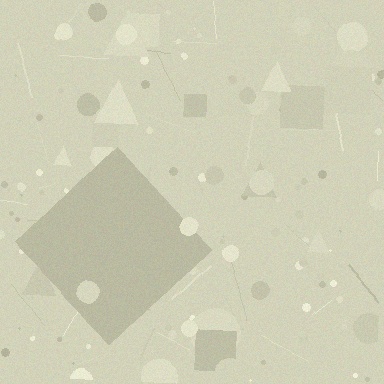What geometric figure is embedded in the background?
A diamond is embedded in the background.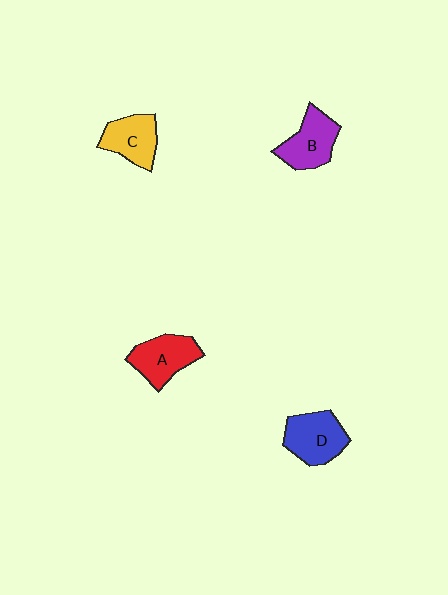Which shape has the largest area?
Shape D (blue).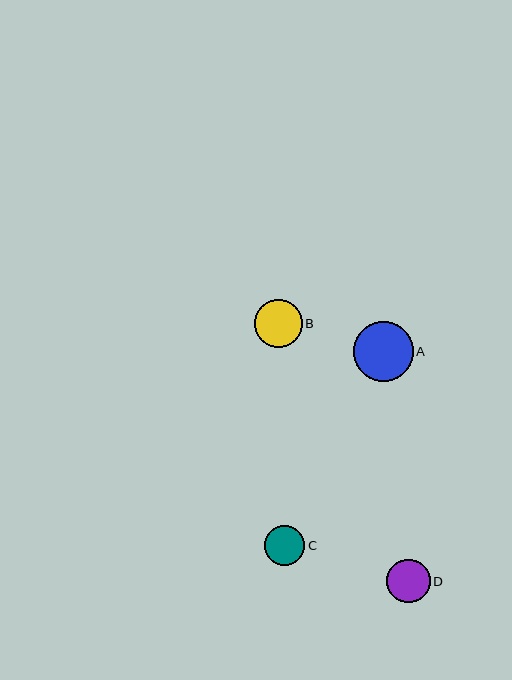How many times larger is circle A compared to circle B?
Circle A is approximately 1.2 times the size of circle B.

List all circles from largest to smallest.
From largest to smallest: A, B, D, C.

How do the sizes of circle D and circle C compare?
Circle D and circle C are approximately the same size.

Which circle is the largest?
Circle A is the largest with a size of approximately 60 pixels.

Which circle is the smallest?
Circle C is the smallest with a size of approximately 40 pixels.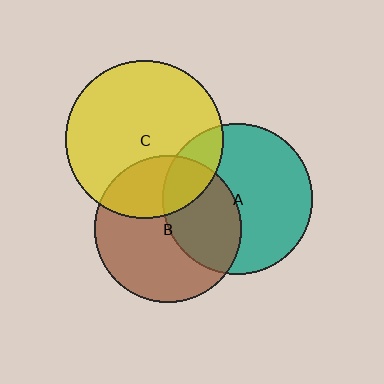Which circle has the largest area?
Circle C (yellow).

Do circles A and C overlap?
Yes.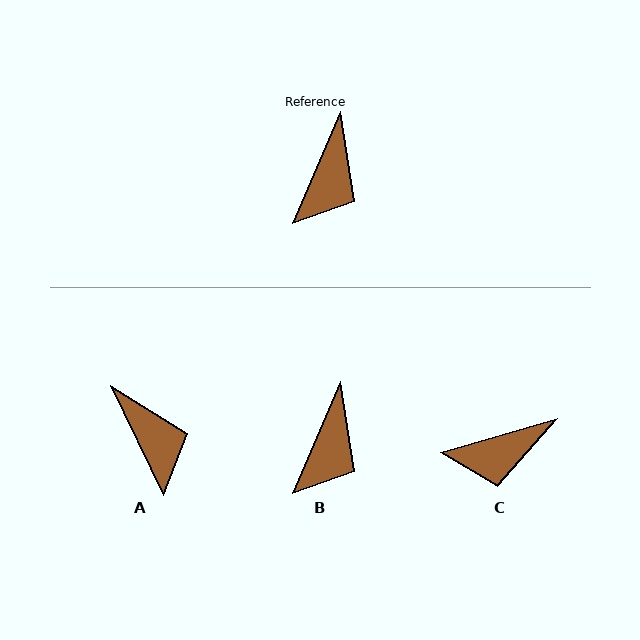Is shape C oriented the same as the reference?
No, it is off by about 50 degrees.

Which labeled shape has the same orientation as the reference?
B.